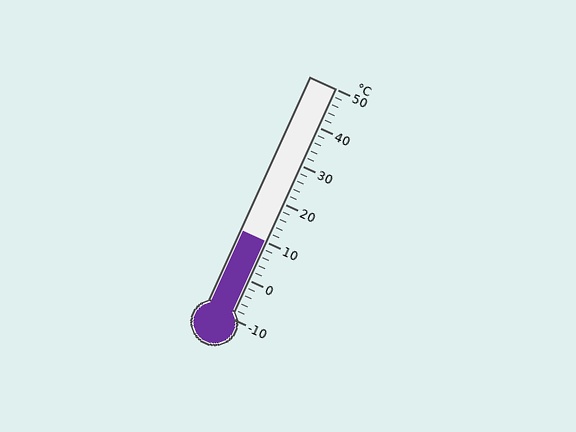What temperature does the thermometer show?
The thermometer shows approximately 10°C.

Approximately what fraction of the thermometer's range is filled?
The thermometer is filled to approximately 35% of its range.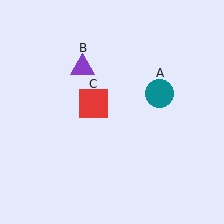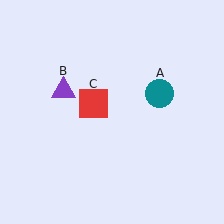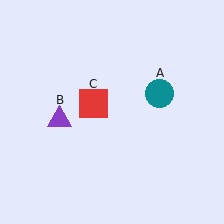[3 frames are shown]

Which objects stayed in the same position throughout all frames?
Teal circle (object A) and red square (object C) remained stationary.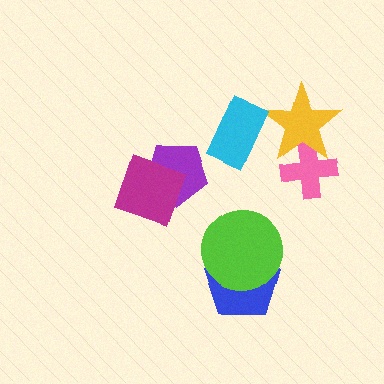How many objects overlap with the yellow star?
2 objects overlap with the yellow star.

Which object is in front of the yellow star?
The cyan rectangle is in front of the yellow star.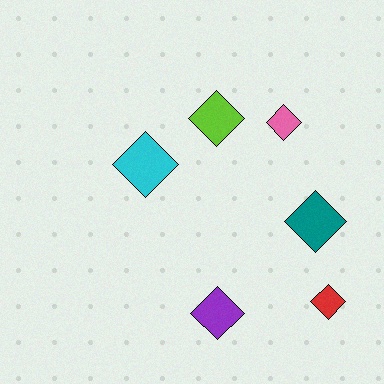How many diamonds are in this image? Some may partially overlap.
There are 6 diamonds.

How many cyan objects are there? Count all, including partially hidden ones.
There is 1 cyan object.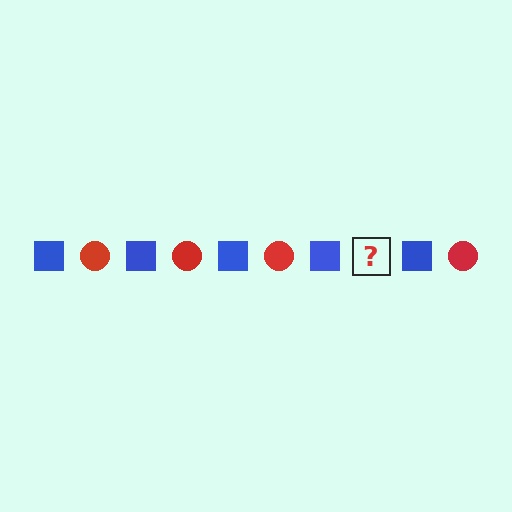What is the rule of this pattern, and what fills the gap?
The rule is that the pattern alternates between blue square and red circle. The gap should be filled with a red circle.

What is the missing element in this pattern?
The missing element is a red circle.